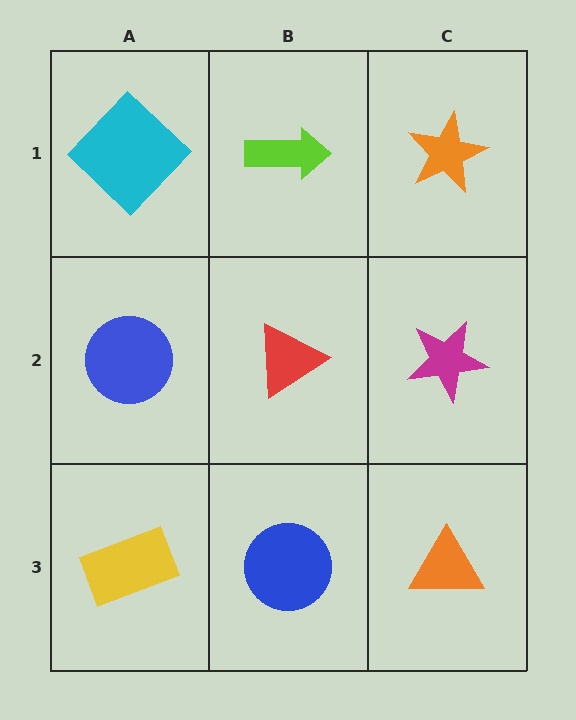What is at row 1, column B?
A lime arrow.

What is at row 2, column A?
A blue circle.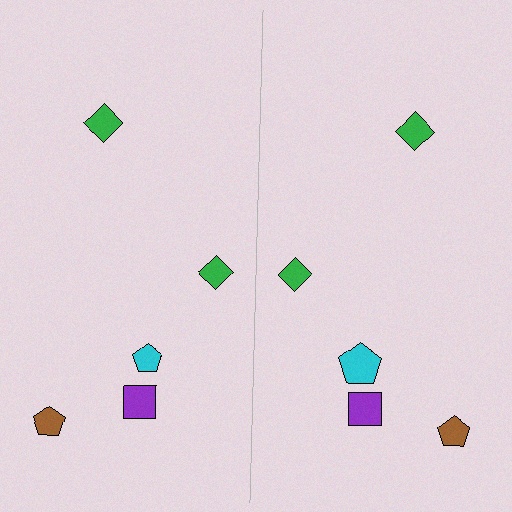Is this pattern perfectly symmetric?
No, the pattern is not perfectly symmetric. The cyan pentagon on the right side has a different size than its mirror counterpart.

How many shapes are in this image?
There are 10 shapes in this image.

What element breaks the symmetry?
The cyan pentagon on the right side has a different size than its mirror counterpart.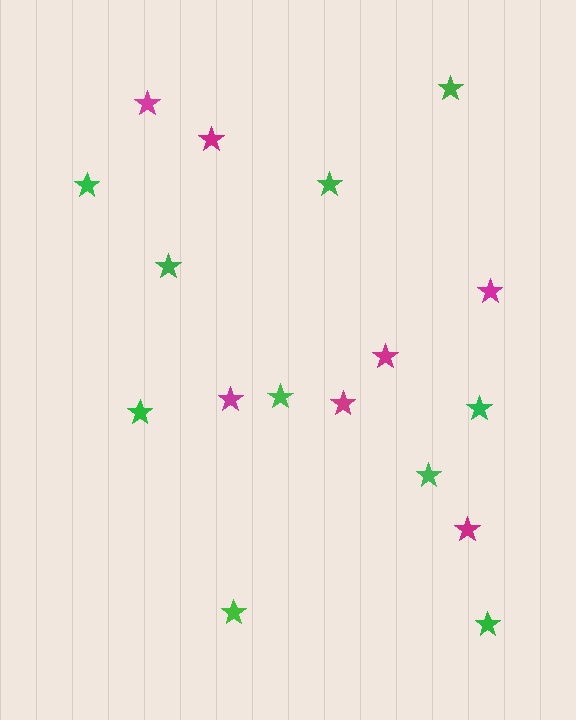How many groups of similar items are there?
There are 2 groups: one group of green stars (10) and one group of magenta stars (7).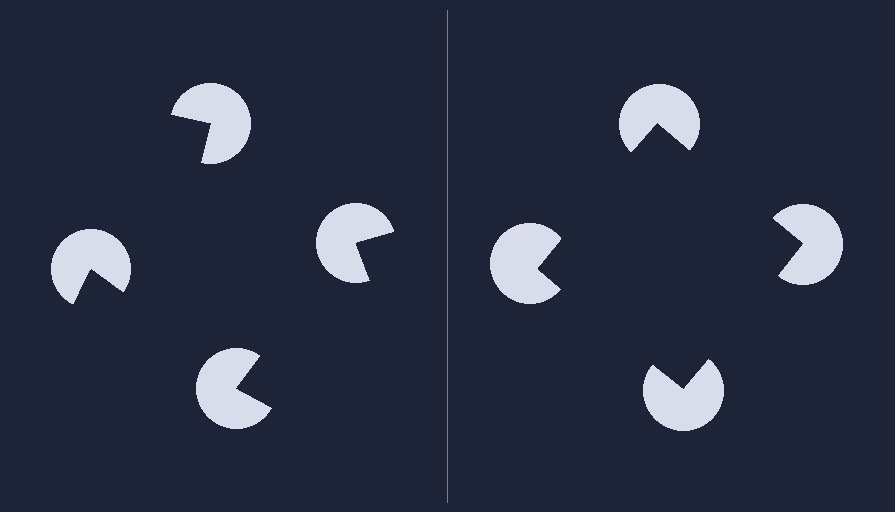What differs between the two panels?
The pac-man discs are positioned identically on both sides; only the wedge orientations differ. On the right they align to a square; on the left they are misaligned.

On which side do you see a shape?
An illusory square appears on the right side. On the left side the wedge cuts are rotated, so no coherent shape forms.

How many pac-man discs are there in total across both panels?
8 — 4 on each side.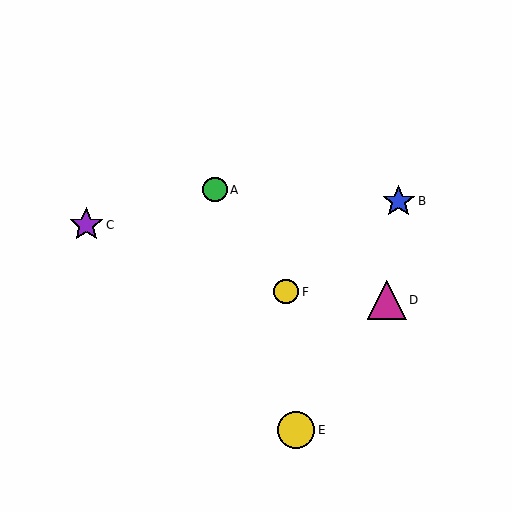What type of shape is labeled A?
Shape A is a green circle.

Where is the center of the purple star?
The center of the purple star is at (86, 225).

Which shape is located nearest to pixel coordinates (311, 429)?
The yellow circle (labeled E) at (296, 430) is nearest to that location.